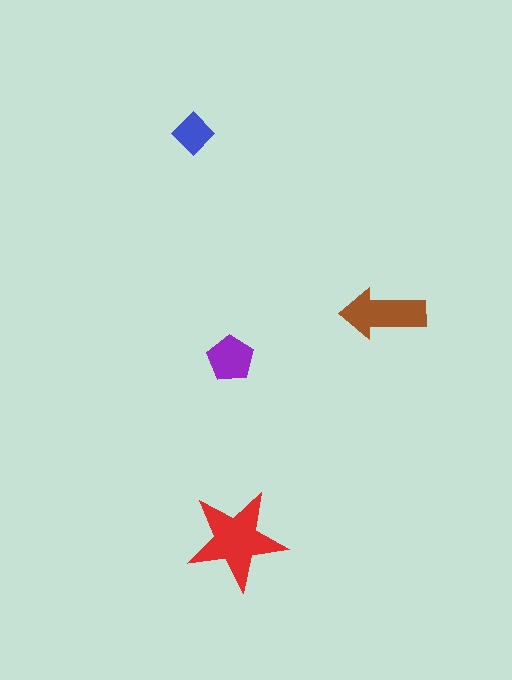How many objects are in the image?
There are 4 objects in the image.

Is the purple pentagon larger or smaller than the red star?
Smaller.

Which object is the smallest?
The blue diamond.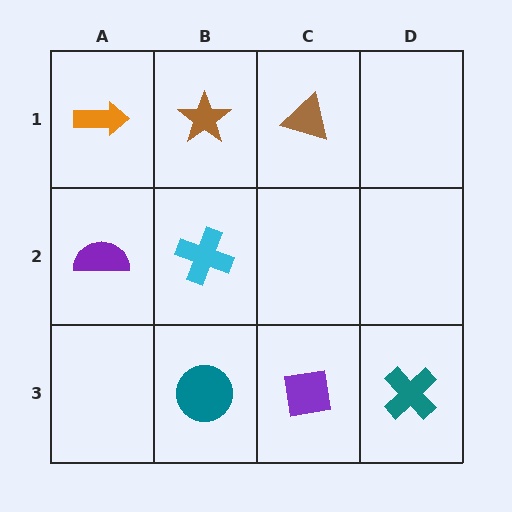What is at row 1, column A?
An orange arrow.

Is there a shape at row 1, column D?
No, that cell is empty.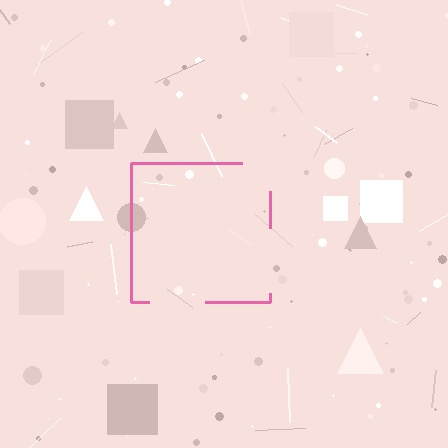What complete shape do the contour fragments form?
The contour fragments form a square.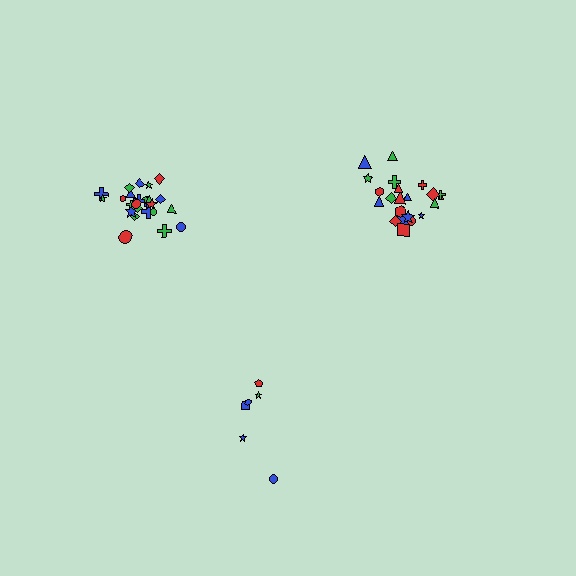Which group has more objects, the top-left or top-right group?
The top-left group.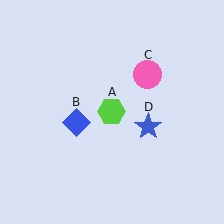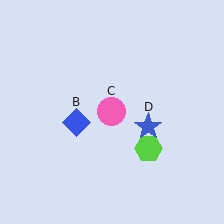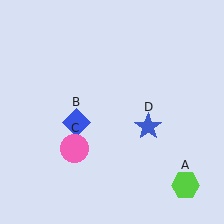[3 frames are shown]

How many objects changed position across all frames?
2 objects changed position: lime hexagon (object A), pink circle (object C).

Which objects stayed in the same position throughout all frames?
Blue diamond (object B) and blue star (object D) remained stationary.